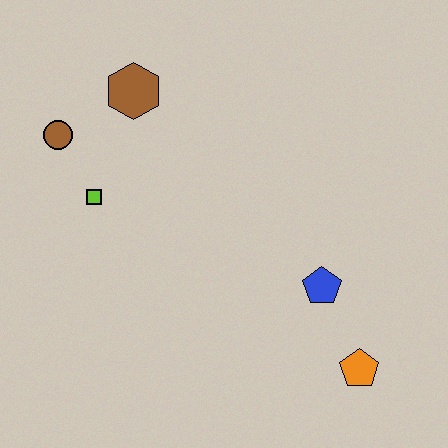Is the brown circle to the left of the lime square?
Yes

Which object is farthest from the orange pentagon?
The brown circle is farthest from the orange pentagon.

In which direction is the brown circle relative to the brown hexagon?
The brown circle is to the left of the brown hexagon.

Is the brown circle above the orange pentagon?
Yes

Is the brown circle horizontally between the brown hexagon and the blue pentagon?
No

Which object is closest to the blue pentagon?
The orange pentagon is closest to the blue pentagon.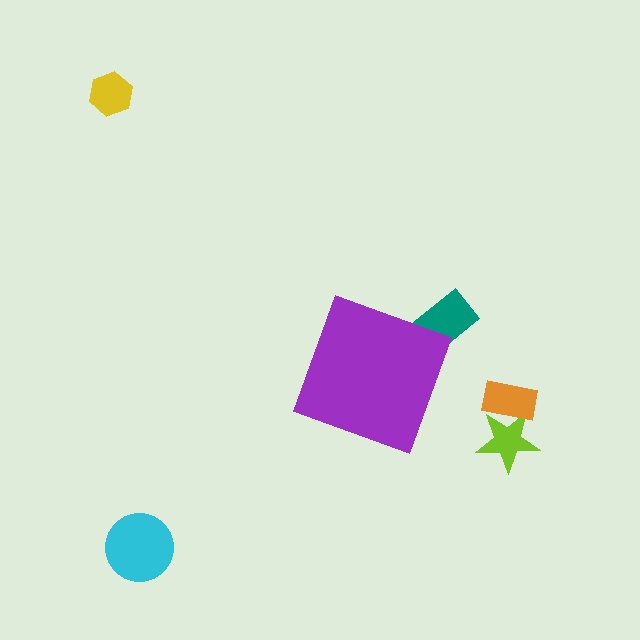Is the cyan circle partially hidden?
No, the cyan circle is fully visible.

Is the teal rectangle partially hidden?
Yes, the teal rectangle is partially hidden behind the purple diamond.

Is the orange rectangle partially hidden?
No, the orange rectangle is fully visible.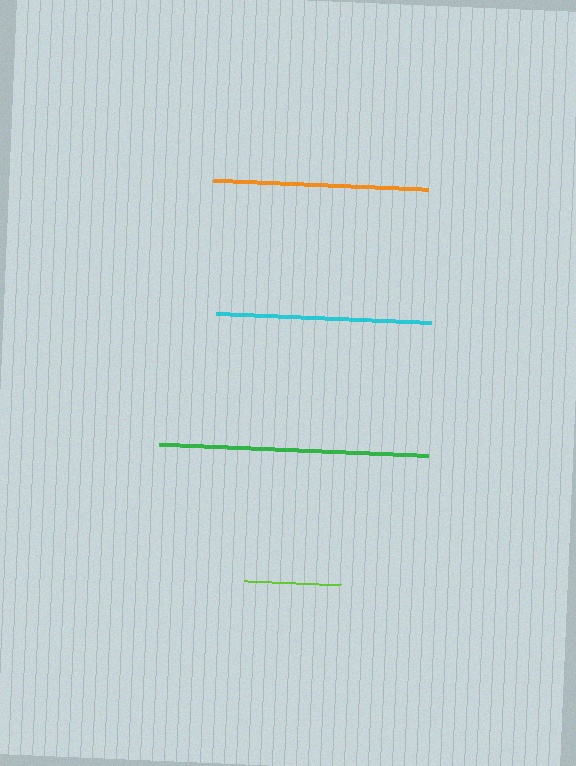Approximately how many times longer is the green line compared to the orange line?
The green line is approximately 1.3 times the length of the orange line.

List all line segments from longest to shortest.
From longest to shortest: green, cyan, orange, lime.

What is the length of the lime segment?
The lime segment is approximately 97 pixels long.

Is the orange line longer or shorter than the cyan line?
The cyan line is longer than the orange line.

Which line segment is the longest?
The green line is the longest at approximately 270 pixels.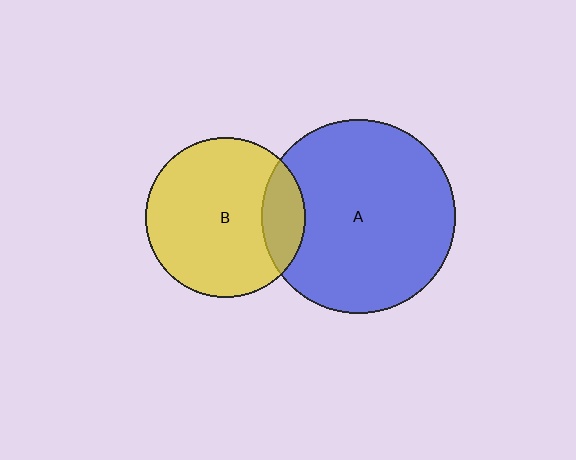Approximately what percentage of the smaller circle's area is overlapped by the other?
Approximately 20%.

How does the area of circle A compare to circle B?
Approximately 1.5 times.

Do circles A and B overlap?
Yes.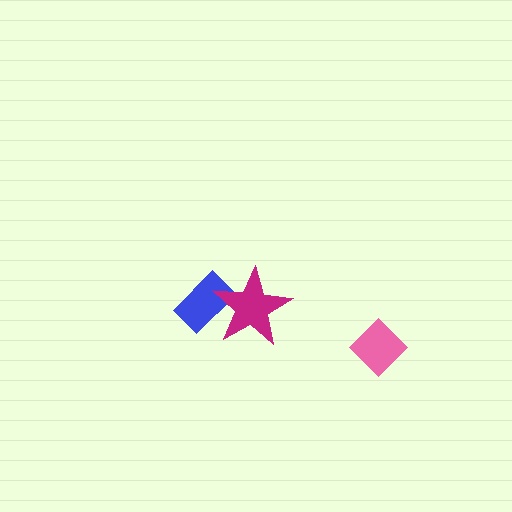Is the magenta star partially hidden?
No, no other shape covers it.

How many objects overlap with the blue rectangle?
1 object overlaps with the blue rectangle.